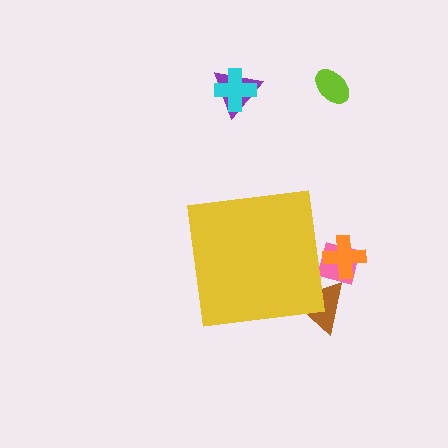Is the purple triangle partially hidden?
No, the purple triangle is fully visible.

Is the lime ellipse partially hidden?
No, the lime ellipse is fully visible.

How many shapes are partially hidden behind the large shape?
3 shapes are partially hidden.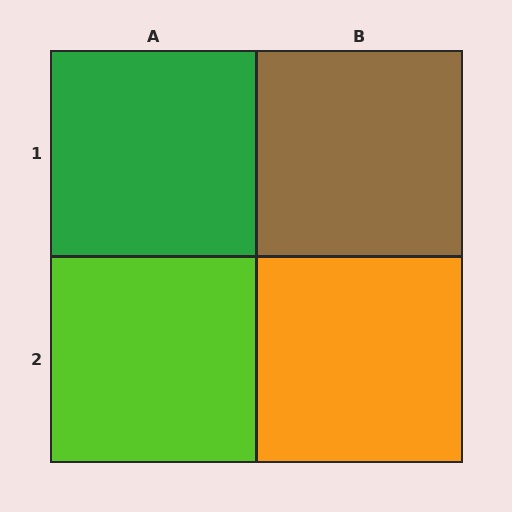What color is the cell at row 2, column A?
Lime.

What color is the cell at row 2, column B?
Orange.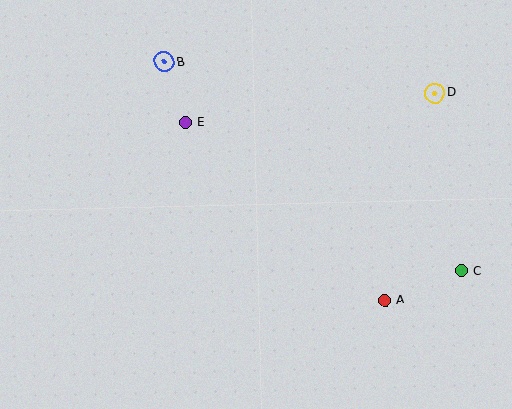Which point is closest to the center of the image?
Point E at (185, 122) is closest to the center.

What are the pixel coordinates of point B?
Point B is at (164, 62).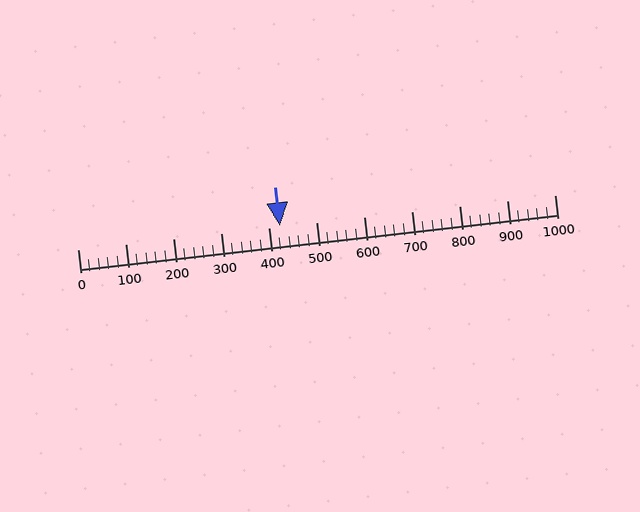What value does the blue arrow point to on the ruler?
The blue arrow points to approximately 423.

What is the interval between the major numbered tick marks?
The major tick marks are spaced 100 units apart.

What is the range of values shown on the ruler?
The ruler shows values from 0 to 1000.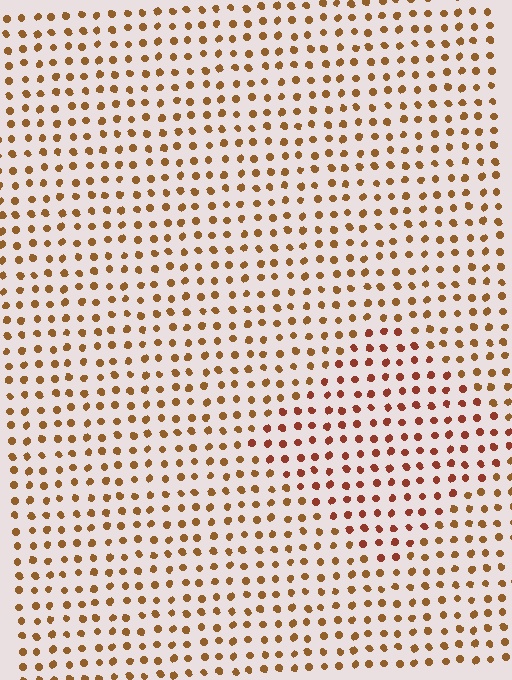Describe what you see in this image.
The image is filled with small brown elements in a uniform arrangement. A diamond-shaped region is visible where the elements are tinted to a slightly different hue, forming a subtle color boundary.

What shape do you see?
I see a diamond.